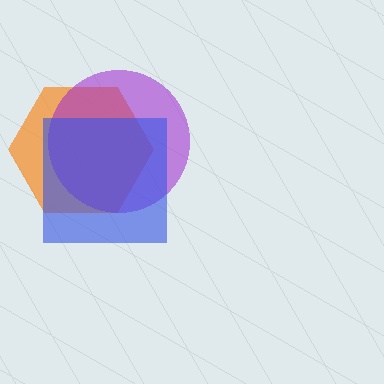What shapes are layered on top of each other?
The layered shapes are: an orange hexagon, a purple circle, a blue square.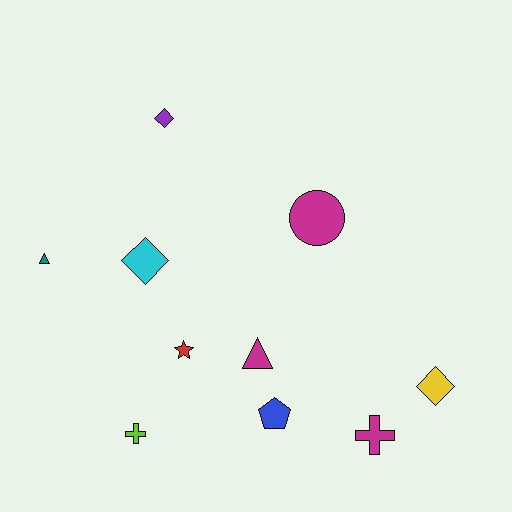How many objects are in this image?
There are 10 objects.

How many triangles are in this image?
There are 2 triangles.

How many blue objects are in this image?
There is 1 blue object.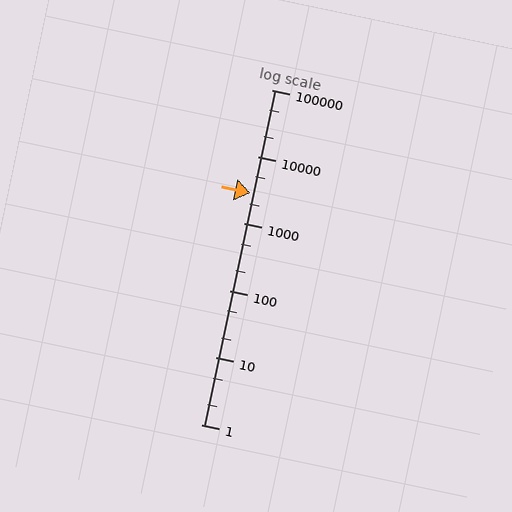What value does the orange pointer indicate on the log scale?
The pointer indicates approximately 2900.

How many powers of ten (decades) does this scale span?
The scale spans 5 decades, from 1 to 100000.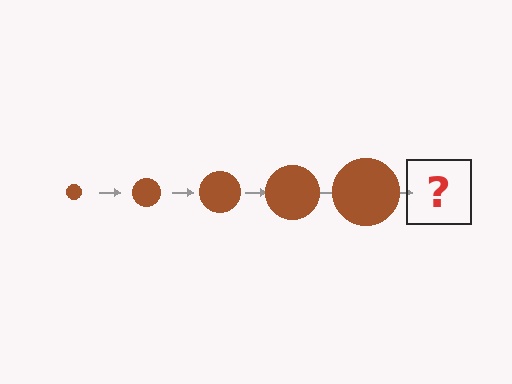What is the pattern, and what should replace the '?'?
The pattern is that the circle gets progressively larger each step. The '?' should be a brown circle, larger than the previous one.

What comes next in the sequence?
The next element should be a brown circle, larger than the previous one.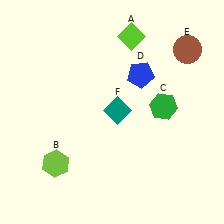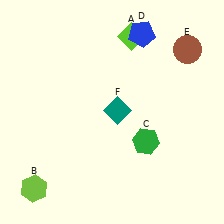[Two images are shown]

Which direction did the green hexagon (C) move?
The green hexagon (C) moved down.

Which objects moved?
The objects that moved are: the lime hexagon (B), the green hexagon (C), the blue pentagon (D).